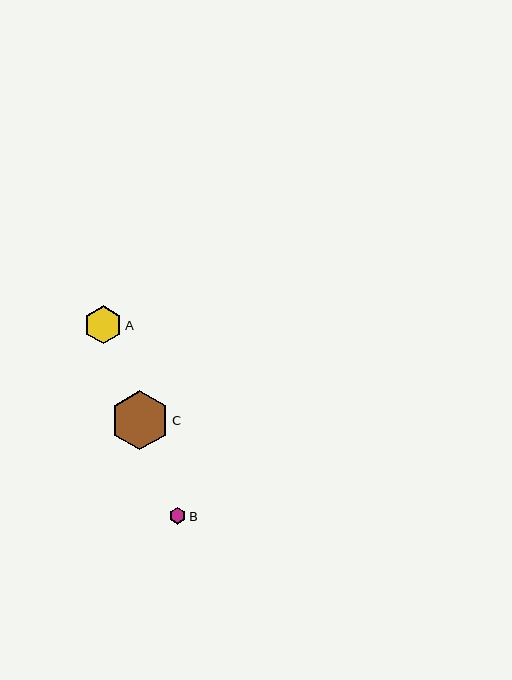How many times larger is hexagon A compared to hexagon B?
Hexagon A is approximately 2.3 times the size of hexagon B.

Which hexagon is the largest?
Hexagon C is the largest with a size of approximately 59 pixels.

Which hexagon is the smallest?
Hexagon B is the smallest with a size of approximately 17 pixels.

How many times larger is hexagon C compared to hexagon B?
Hexagon C is approximately 3.6 times the size of hexagon B.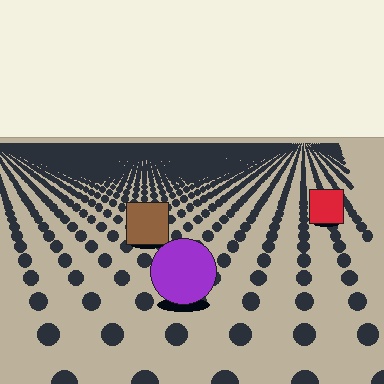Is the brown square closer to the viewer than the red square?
Yes. The brown square is closer — you can tell from the texture gradient: the ground texture is coarser near it.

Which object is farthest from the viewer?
The red square is farthest from the viewer. It appears smaller and the ground texture around it is denser.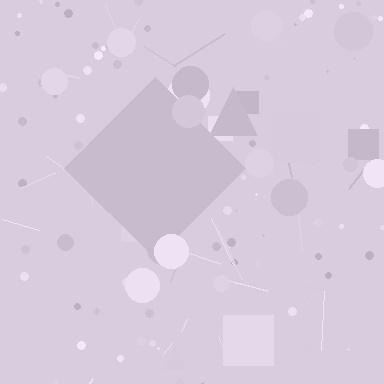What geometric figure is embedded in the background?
A diamond is embedded in the background.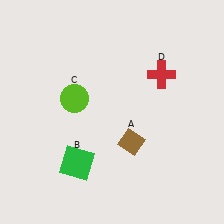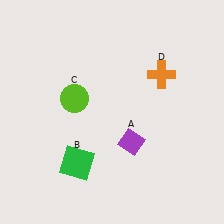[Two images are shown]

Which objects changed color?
A changed from brown to purple. D changed from red to orange.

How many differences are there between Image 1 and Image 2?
There are 2 differences between the two images.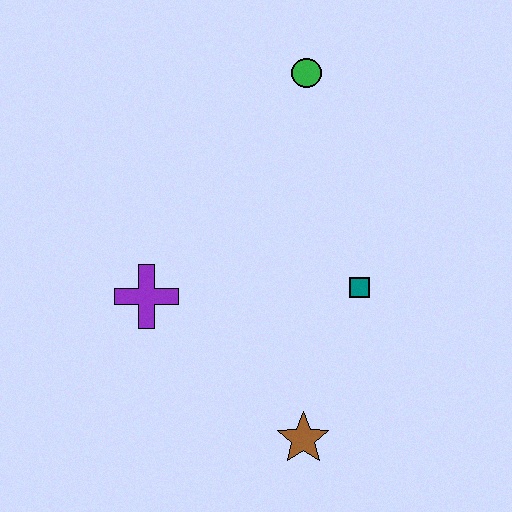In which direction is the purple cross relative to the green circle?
The purple cross is below the green circle.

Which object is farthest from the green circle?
The brown star is farthest from the green circle.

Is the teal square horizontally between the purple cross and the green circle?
No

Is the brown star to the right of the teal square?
No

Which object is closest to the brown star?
The teal square is closest to the brown star.